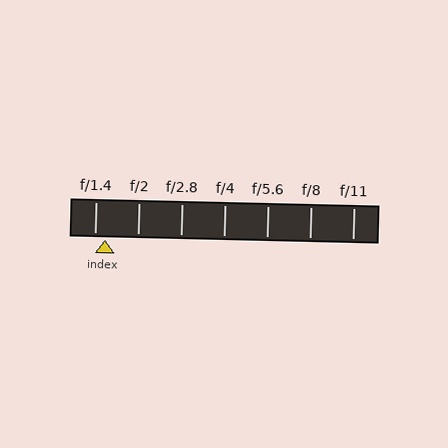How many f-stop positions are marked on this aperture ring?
There are 7 f-stop positions marked.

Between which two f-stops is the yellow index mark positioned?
The index mark is between f/1.4 and f/2.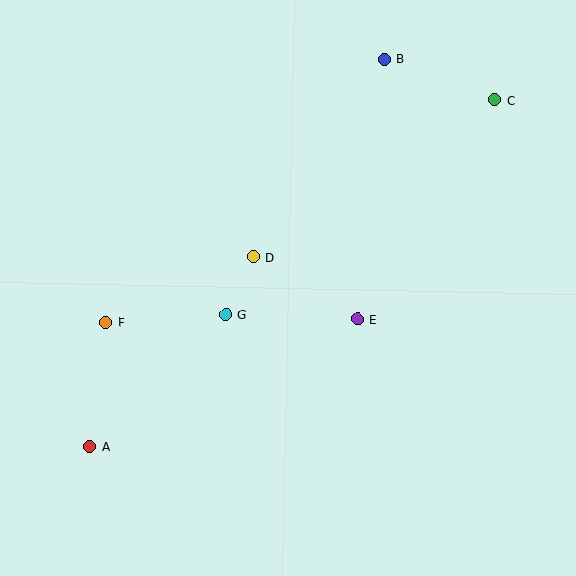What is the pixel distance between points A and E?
The distance between A and E is 297 pixels.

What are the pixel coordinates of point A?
Point A is at (89, 446).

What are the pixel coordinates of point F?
Point F is at (106, 323).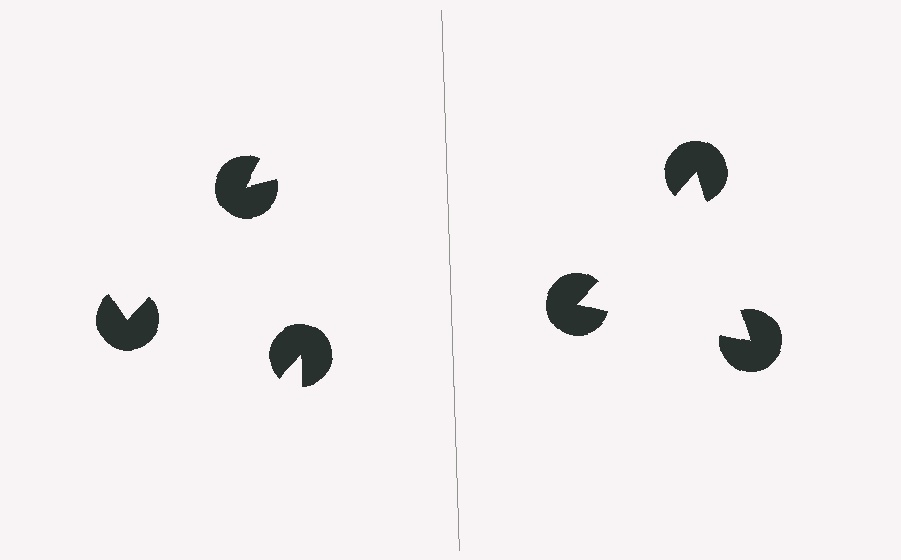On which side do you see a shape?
An illusory triangle appears on the right side. On the left side the wedge cuts are rotated, so no coherent shape forms.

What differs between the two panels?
The pac-man discs are positioned identically on both sides; only the wedge orientations differ. On the right they align to a triangle; on the left they are misaligned.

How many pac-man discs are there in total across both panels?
6 — 3 on each side.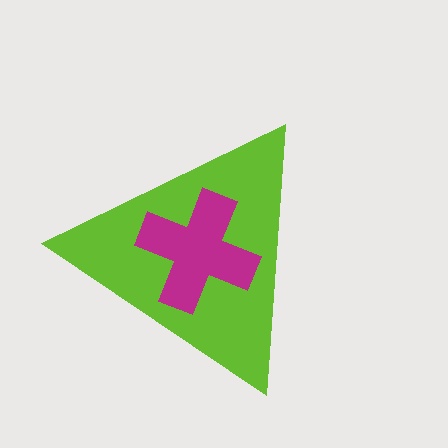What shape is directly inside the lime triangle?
The magenta cross.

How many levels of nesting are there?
2.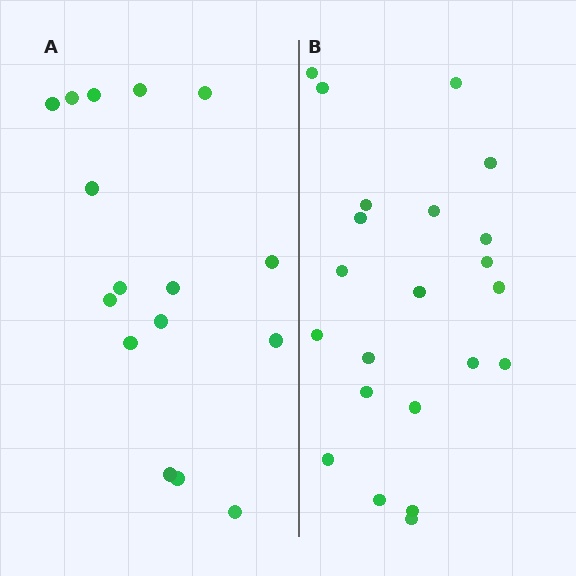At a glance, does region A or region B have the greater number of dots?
Region B (the right region) has more dots.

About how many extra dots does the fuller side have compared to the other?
Region B has about 6 more dots than region A.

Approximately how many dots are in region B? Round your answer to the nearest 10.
About 20 dots. (The exact count is 22, which rounds to 20.)